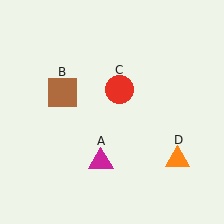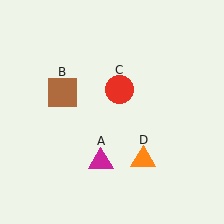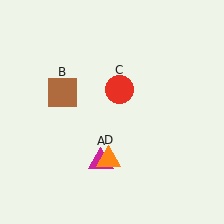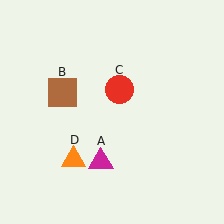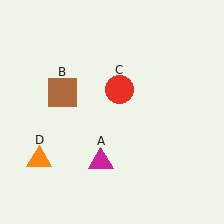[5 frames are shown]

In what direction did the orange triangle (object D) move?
The orange triangle (object D) moved left.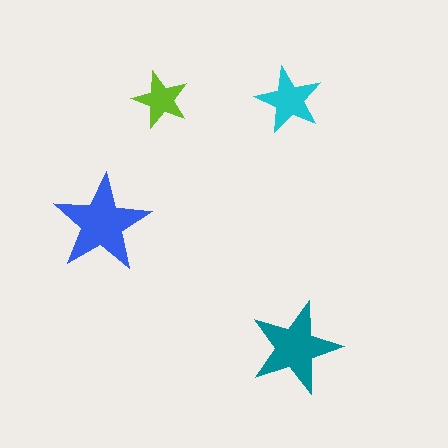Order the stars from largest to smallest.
the blue one, the teal one, the cyan one, the lime one.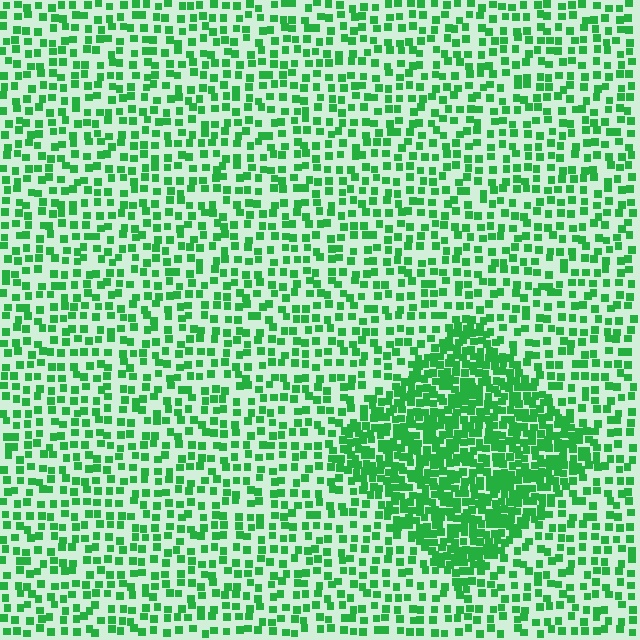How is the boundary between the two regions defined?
The boundary is defined by a change in element density (approximately 2.3x ratio). All elements are the same color, size, and shape.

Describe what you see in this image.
The image contains small green elements arranged at two different densities. A diamond-shaped region is visible where the elements are more densely packed than the surrounding area.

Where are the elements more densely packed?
The elements are more densely packed inside the diamond boundary.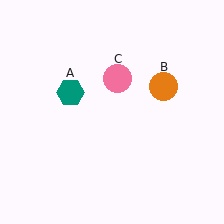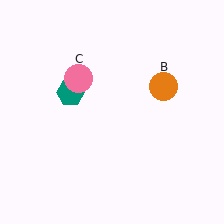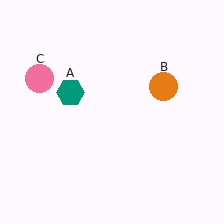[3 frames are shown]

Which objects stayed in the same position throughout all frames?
Teal hexagon (object A) and orange circle (object B) remained stationary.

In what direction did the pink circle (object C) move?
The pink circle (object C) moved left.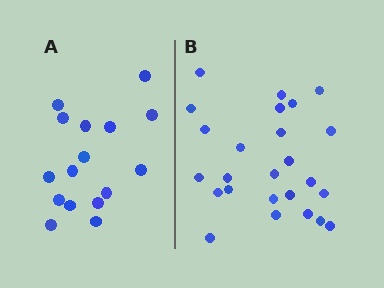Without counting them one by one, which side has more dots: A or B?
Region B (the right region) has more dots.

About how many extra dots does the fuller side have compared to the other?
Region B has roughly 8 or so more dots than region A.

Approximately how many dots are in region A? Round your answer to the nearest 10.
About 20 dots. (The exact count is 16, which rounds to 20.)